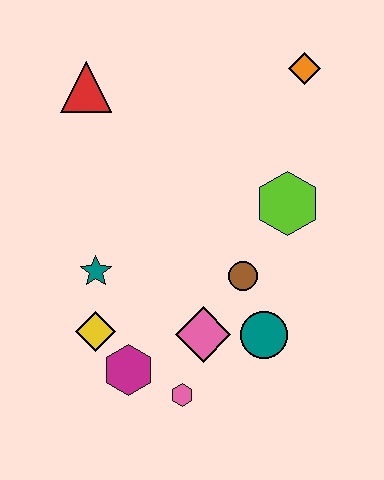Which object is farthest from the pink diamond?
The orange diamond is farthest from the pink diamond.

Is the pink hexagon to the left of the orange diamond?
Yes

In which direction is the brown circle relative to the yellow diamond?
The brown circle is to the right of the yellow diamond.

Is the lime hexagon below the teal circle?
No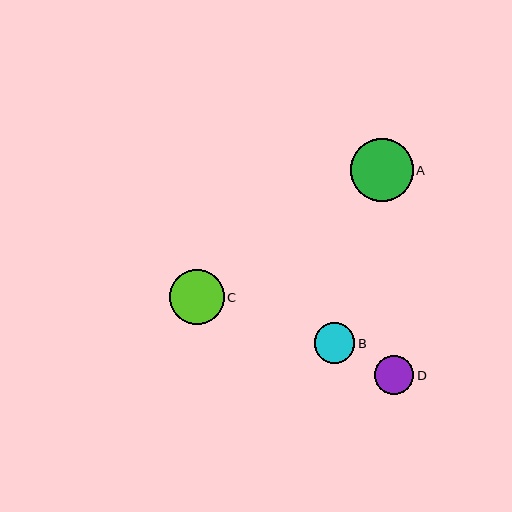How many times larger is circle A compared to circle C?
Circle A is approximately 1.1 times the size of circle C.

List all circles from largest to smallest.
From largest to smallest: A, C, B, D.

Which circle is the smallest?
Circle D is the smallest with a size of approximately 39 pixels.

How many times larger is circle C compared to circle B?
Circle C is approximately 1.4 times the size of circle B.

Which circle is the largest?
Circle A is the largest with a size of approximately 63 pixels.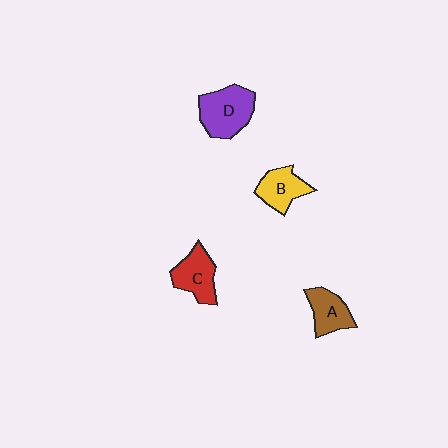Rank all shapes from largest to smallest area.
From largest to smallest: D (purple), C (red), B (yellow), A (brown).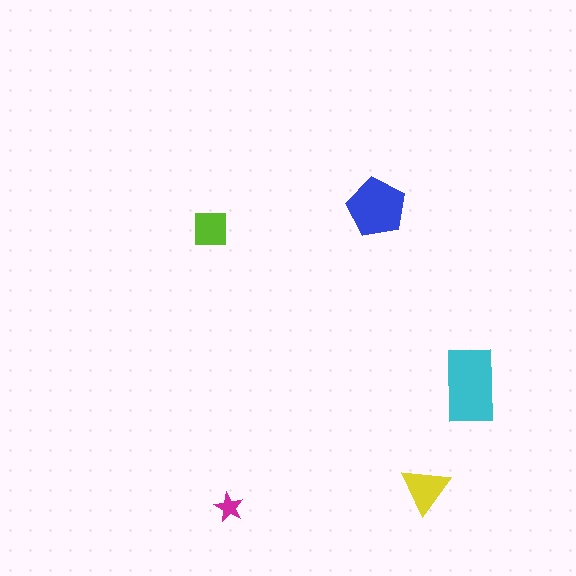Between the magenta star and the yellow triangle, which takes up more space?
The yellow triangle.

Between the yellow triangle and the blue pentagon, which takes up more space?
The blue pentagon.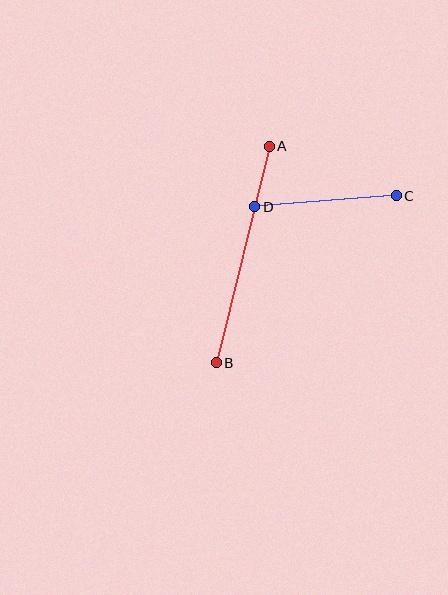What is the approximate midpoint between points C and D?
The midpoint is at approximately (325, 201) pixels.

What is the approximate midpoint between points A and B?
The midpoint is at approximately (243, 254) pixels.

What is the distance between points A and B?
The distance is approximately 223 pixels.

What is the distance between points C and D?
The distance is approximately 142 pixels.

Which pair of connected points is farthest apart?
Points A and B are farthest apart.